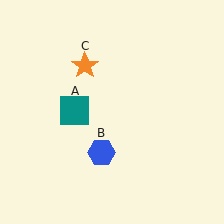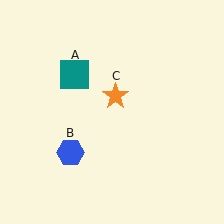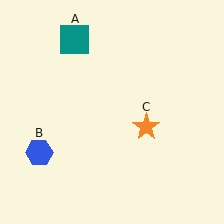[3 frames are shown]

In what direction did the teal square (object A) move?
The teal square (object A) moved up.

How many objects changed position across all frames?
3 objects changed position: teal square (object A), blue hexagon (object B), orange star (object C).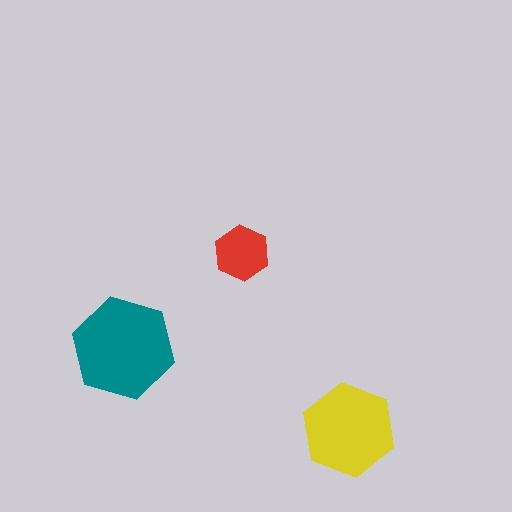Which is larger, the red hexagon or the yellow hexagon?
The yellow one.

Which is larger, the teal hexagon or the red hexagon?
The teal one.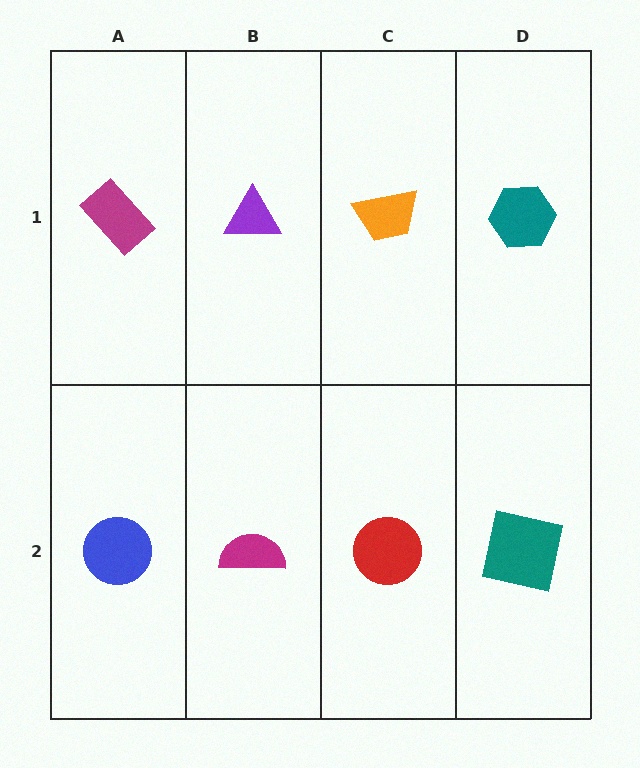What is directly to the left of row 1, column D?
An orange trapezoid.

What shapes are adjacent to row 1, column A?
A blue circle (row 2, column A), a purple triangle (row 1, column B).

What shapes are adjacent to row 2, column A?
A magenta rectangle (row 1, column A), a magenta semicircle (row 2, column B).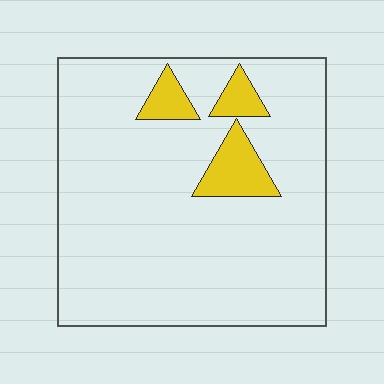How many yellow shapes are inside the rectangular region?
3.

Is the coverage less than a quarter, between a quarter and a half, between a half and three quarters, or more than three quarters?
Less than a quarter.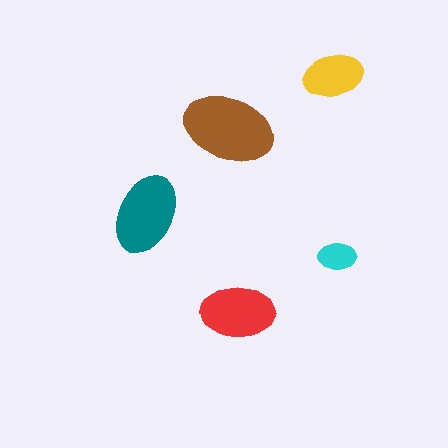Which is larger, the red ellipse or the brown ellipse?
The brown one.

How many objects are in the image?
There are 5 objects in the image.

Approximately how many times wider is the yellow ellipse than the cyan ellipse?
About 1.5 times wider.